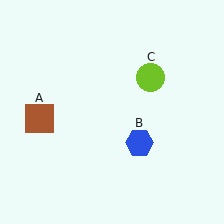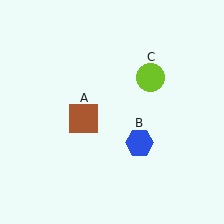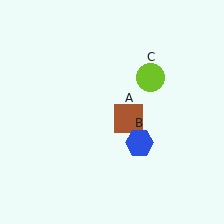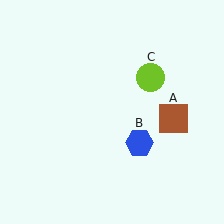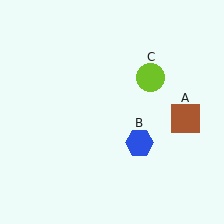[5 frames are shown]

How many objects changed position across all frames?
1 object changed position: brown square (object A).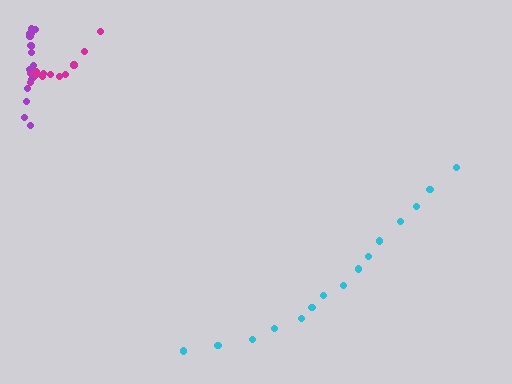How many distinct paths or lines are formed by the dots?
There are 3 distinct paths.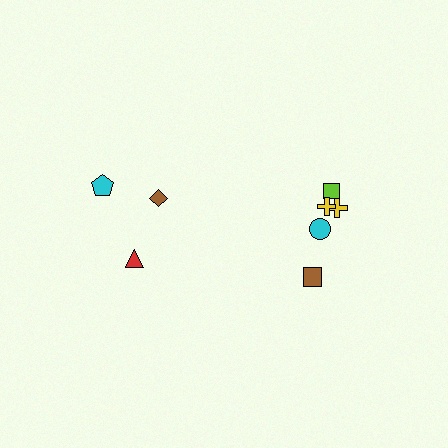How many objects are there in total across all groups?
There are 8 objects.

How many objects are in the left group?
There are 3 objects.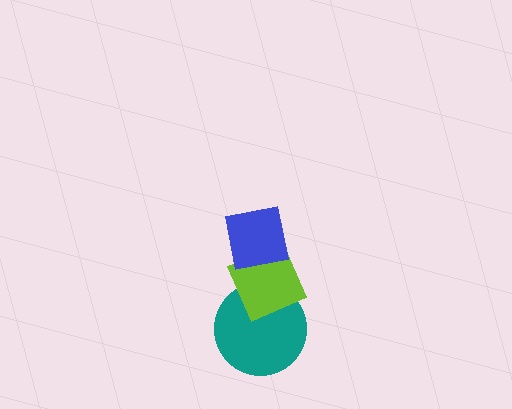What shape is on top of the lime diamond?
The blue square is on top of the lime diamond.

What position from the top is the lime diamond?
The lime diamond is 2nd from the top.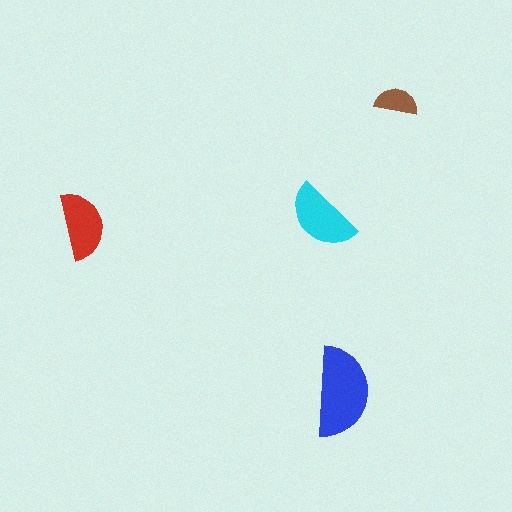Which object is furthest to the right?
The brown semicircle is rightmost.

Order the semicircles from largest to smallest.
the blue one, the cyan one, the red one, the brown one.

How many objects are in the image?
There are 4 objects in the image.